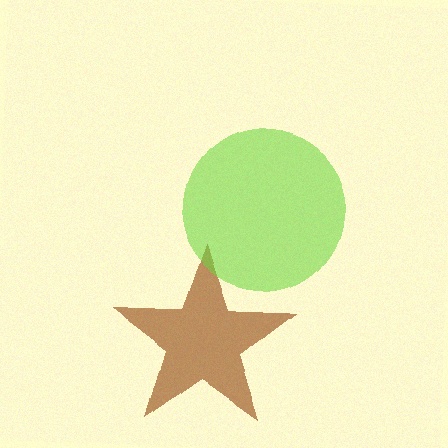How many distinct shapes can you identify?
There are 2 distinct shapes: a brown star, a lime circle.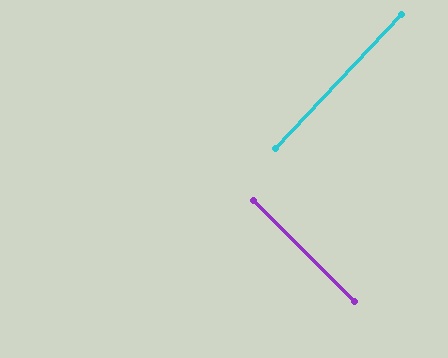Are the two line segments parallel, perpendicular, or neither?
Perpendicular — they meet at approximately 88°.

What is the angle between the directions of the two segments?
Approximately 88 degrees.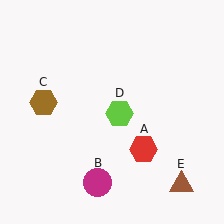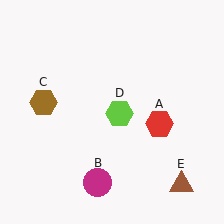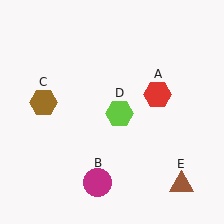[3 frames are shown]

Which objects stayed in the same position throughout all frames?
Magenta circle (object B) and brown hexagon (object C) and lime hexagon (object D) and brown triangle (object E) remained stationary.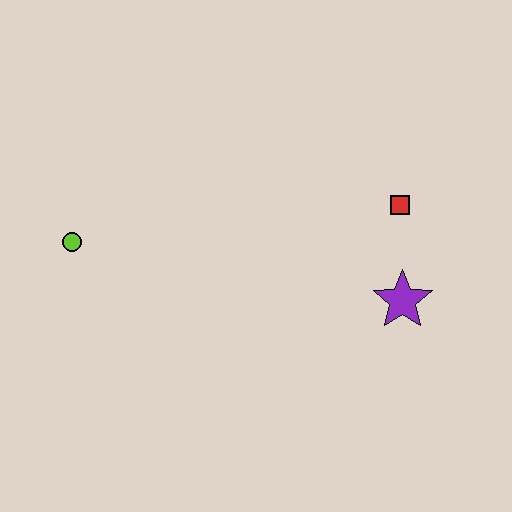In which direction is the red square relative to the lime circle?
The red square is to the right of the lime circle.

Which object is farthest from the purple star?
The lime circle is farthest from the purple star.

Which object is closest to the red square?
The purple star is closest to the red square.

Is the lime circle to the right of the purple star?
No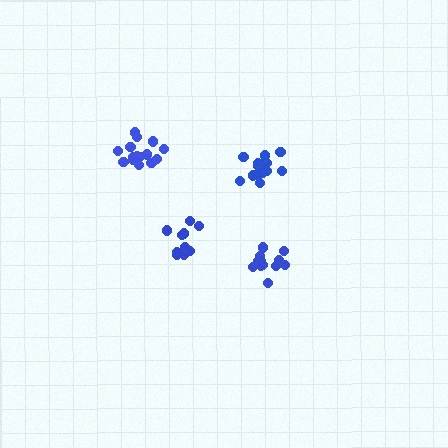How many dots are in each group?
Group 1: 12 dots, Group 2: 10 dots, Group 3: 15 dots, Group 4: 15 dots (52 total).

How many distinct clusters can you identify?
There are 4 distinct clusters.